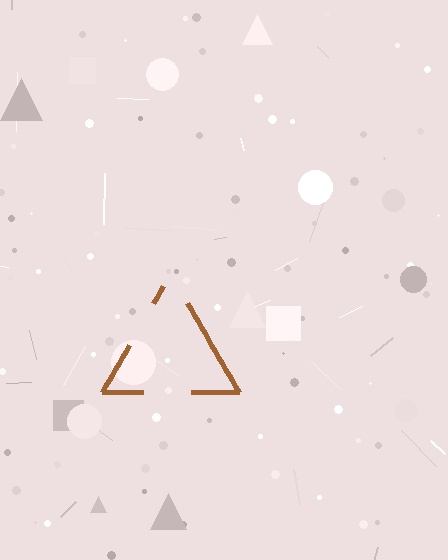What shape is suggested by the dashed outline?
The dashed outline suggests a triangle.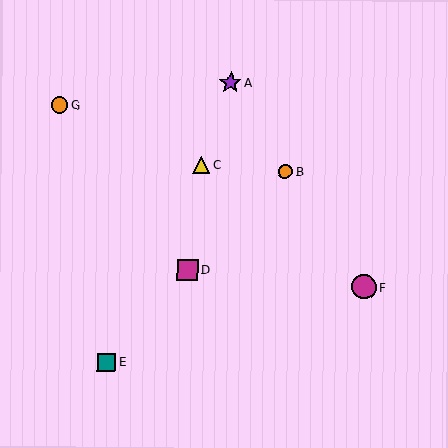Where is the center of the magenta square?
The center of the magenta square is at (188, 269).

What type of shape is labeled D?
Shape D is a magenta square.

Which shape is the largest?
The magenta circle (labeled F) is the largest.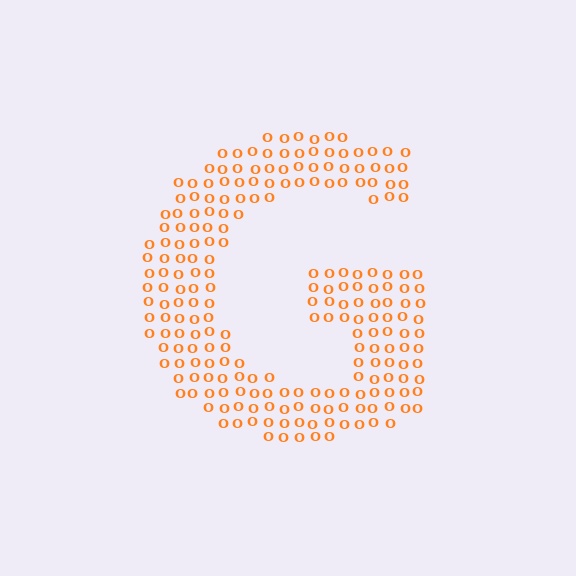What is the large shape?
The large shape is the letter G.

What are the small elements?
The small elements are letter O's.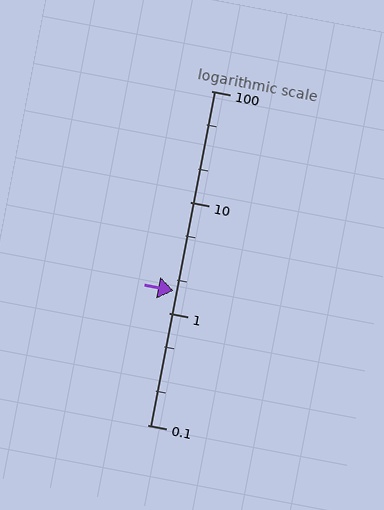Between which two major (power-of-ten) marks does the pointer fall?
The pointer is between 1 and 10.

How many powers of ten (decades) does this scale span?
The scale spans 3 decades, from 0.1 to 100.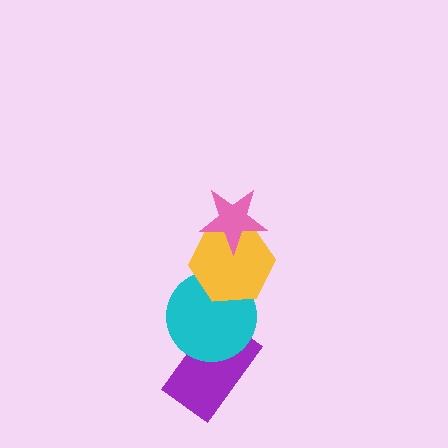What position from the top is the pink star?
The pink star is 1st from the top.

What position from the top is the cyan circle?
The cyan circle is 3rd from the top.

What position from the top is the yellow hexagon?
The yellow hexagon is 2nd from the top.